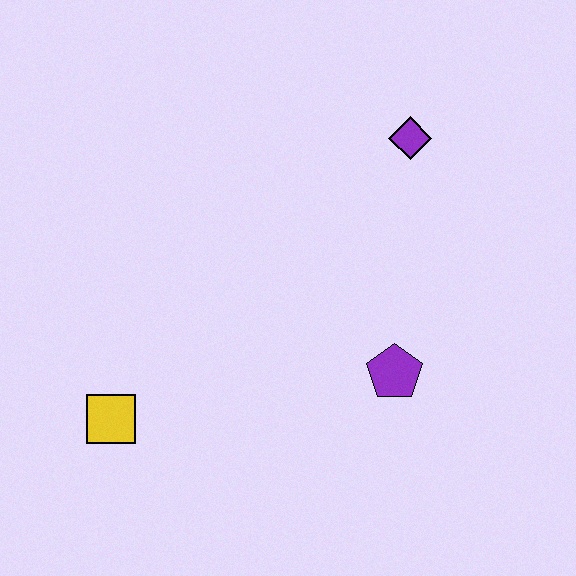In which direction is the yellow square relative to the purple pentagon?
The yellow square is to the left of the purple pentagon.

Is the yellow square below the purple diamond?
Yes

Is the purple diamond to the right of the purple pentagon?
Yes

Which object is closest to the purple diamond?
The purple pentagon is closest to the purple diamond.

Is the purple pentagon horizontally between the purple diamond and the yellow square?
Yes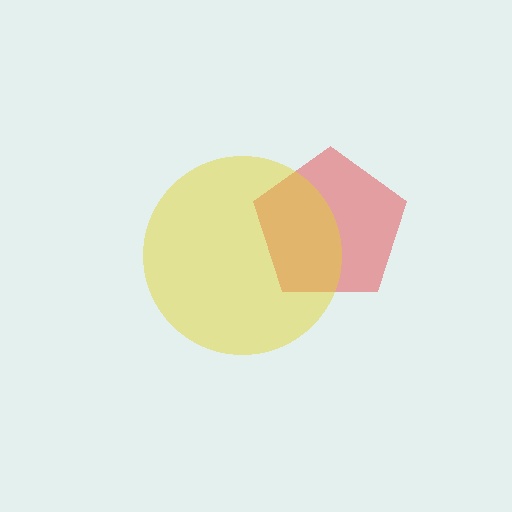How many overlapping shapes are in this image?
There are 2 overlapping shapes in the image.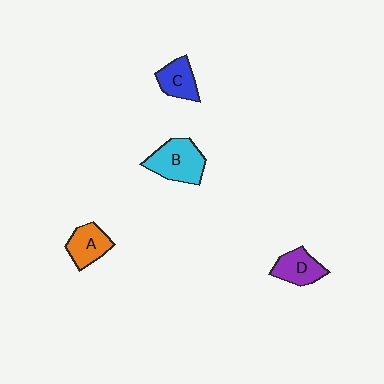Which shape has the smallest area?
Shape C (blue).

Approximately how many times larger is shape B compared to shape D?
Approximately 1.4 times.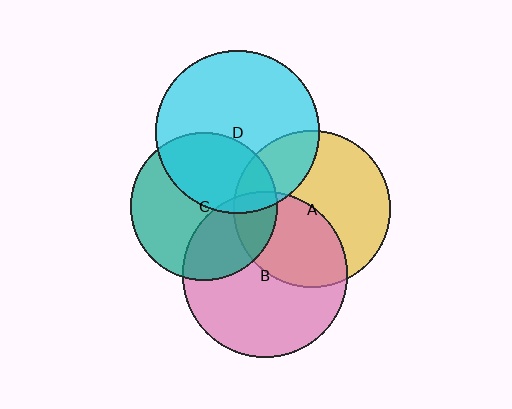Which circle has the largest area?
Circle B (pink).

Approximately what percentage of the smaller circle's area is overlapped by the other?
Approximately 35%.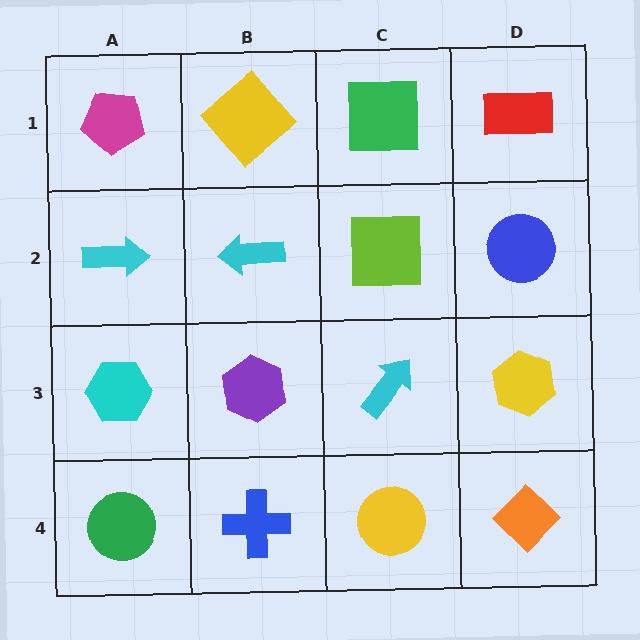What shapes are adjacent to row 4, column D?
A yellow hexagon (row 3, column D), a yellow circle (row 4, column C).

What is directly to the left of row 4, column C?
A blue cross.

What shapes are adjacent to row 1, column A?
A cyan arrow (row 2, column A), a yellow diamond (row 1, column B).